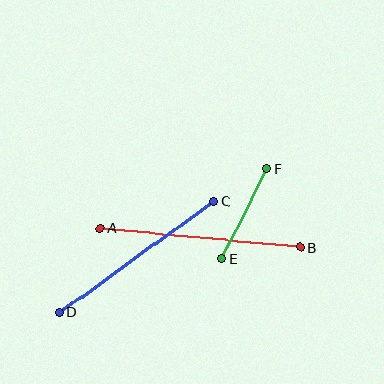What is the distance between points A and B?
The distance is approximately 201 pixels.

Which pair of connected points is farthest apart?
Points A and B are farthest apart.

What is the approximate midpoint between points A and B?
The midpoint is at approximately (201, 238) pixels.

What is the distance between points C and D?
The distance is approximately 190 pixels.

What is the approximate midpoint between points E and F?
The midpoint is at approximately (245, 214) pixels.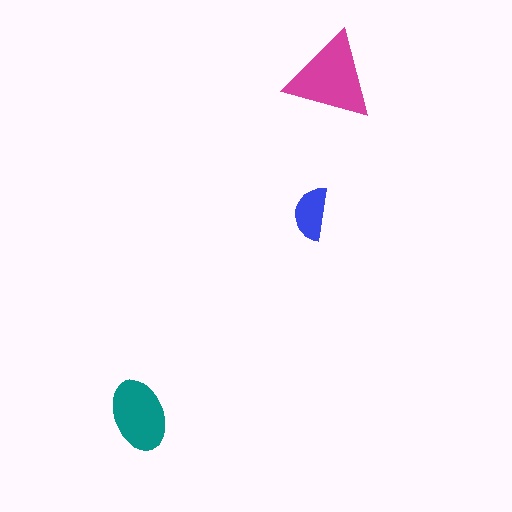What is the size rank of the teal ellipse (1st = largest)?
2nd.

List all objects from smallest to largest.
The blue semicircle, the teal ellipse, the magenta triangle.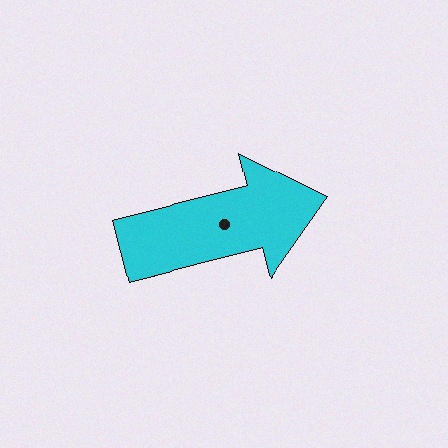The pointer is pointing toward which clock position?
Roughly 3 o'clock.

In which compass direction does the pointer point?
East.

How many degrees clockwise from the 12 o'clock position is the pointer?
Approximately 76 degrees.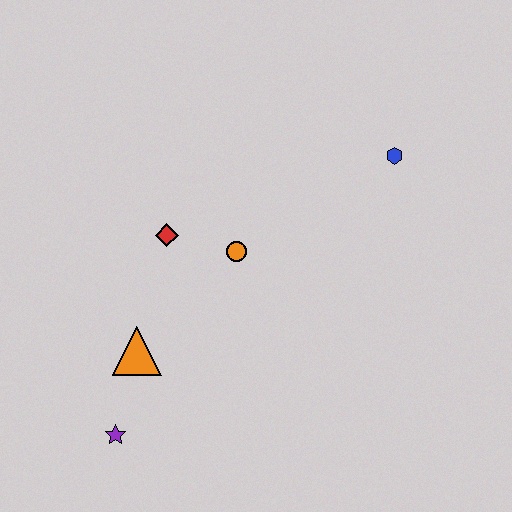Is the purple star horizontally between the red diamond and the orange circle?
No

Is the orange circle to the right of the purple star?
Yes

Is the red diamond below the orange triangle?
No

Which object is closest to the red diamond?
The orange circle is closest to the red diamond.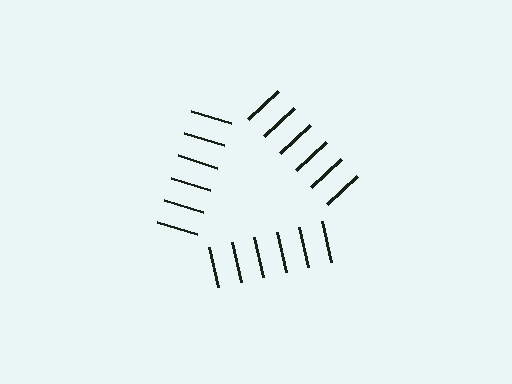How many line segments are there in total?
18 — 6 along each of the 3 edges.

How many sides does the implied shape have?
3 sides — the line-ends trace a triangle.